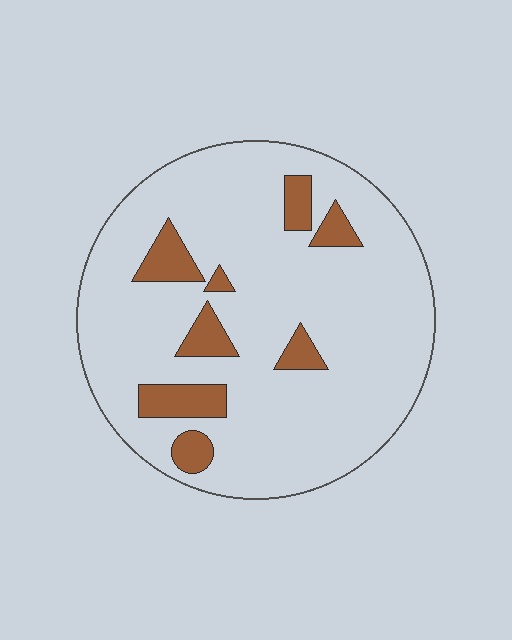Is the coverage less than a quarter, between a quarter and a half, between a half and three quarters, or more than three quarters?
Less than a quarter.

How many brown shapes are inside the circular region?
8.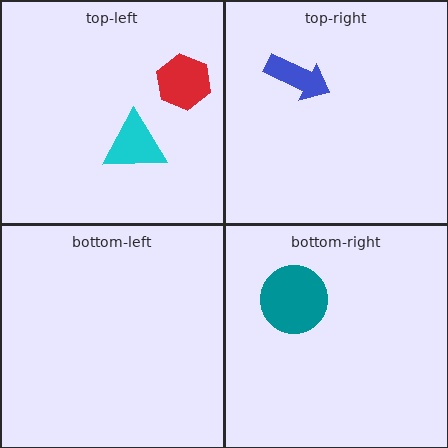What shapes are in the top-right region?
The blue arrow.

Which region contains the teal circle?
The bottom-right region.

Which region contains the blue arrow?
The top-right region.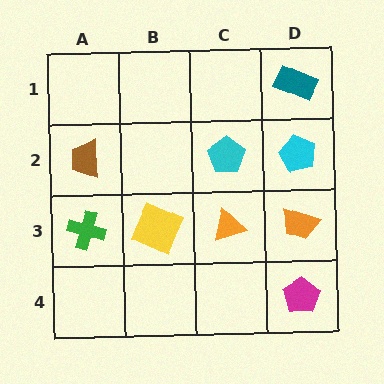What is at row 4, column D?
A magenta pentagon.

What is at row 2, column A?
A brown trapezoid.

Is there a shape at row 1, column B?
No, that cell is empty.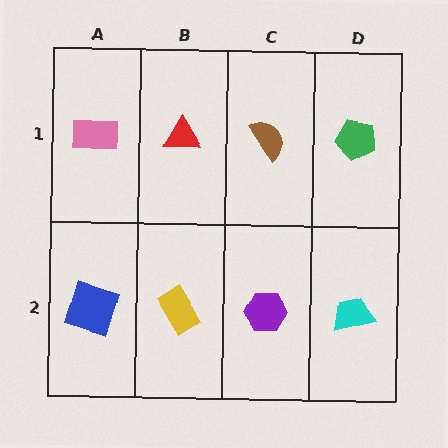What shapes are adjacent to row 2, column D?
A green pentagon (row 1, column D), a purple hexagon (row 2, column C).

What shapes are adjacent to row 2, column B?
A red triangle (row 1, column B), a blue square (row 2, column A), a purple hexagon (row 2, column C).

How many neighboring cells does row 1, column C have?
3.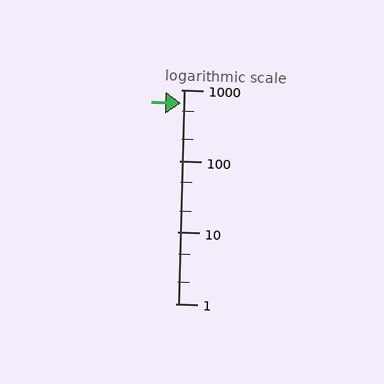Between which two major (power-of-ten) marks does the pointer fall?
The pointer is between 100 and 1000.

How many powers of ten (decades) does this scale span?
The scale spans 3 decades, from 1 to 1000.